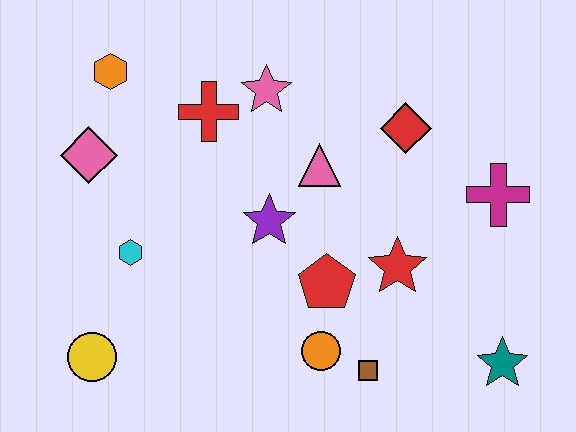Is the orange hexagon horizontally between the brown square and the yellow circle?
Yes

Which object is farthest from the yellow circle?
The magenta cross is farthest from the yellow circle.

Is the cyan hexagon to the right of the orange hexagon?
Yes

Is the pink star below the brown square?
No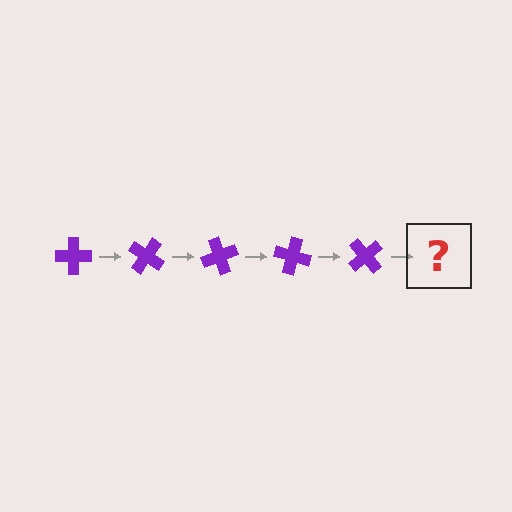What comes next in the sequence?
The next element should be a purple cross rotated 175 degrees.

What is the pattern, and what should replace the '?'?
The pattern is that the cross rotates 35 degrees each step. The '?' should be a purple cross rotated 175 degrees.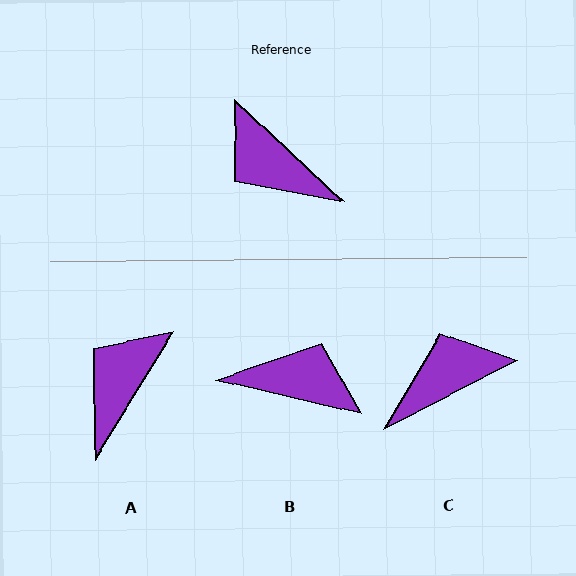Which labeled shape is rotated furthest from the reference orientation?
B, about 150 degrees away.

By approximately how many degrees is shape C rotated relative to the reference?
Approximately 109 degrees clockwise.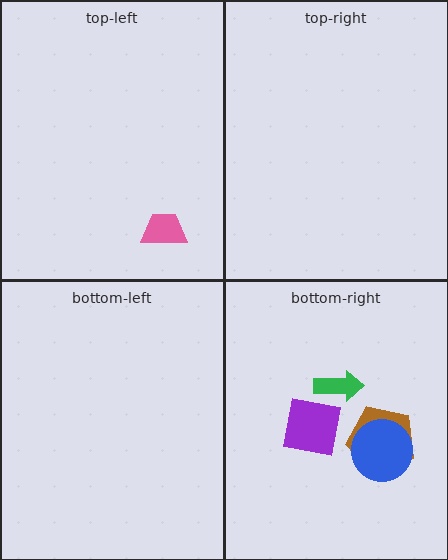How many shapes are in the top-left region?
1.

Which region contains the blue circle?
The bottom-right region.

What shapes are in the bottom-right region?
The brown pentagon, the purple square, the blue circle, the green arrow.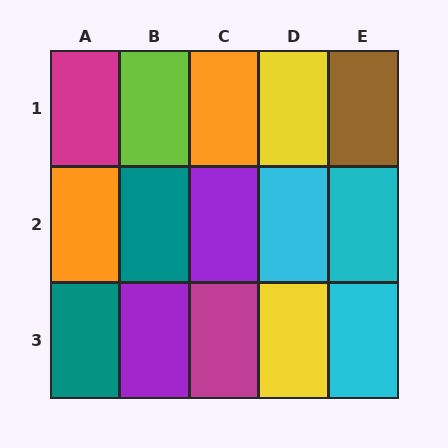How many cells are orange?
2 cells are orange.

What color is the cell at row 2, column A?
Orange.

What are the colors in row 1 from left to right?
Magenta, lime, orange, yellow, brown.